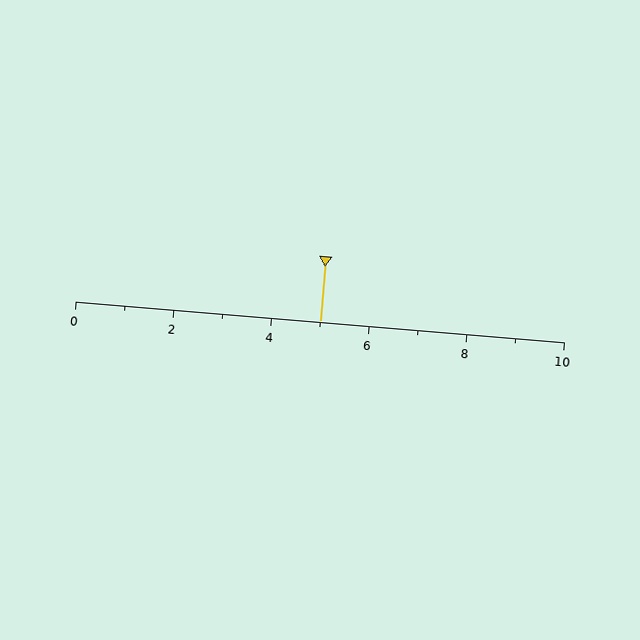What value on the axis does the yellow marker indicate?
The marker indicates approximately 5.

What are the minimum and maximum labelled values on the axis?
The axis runs from 0 to 10.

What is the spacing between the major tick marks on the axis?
The major ticks are spaced 2 apart.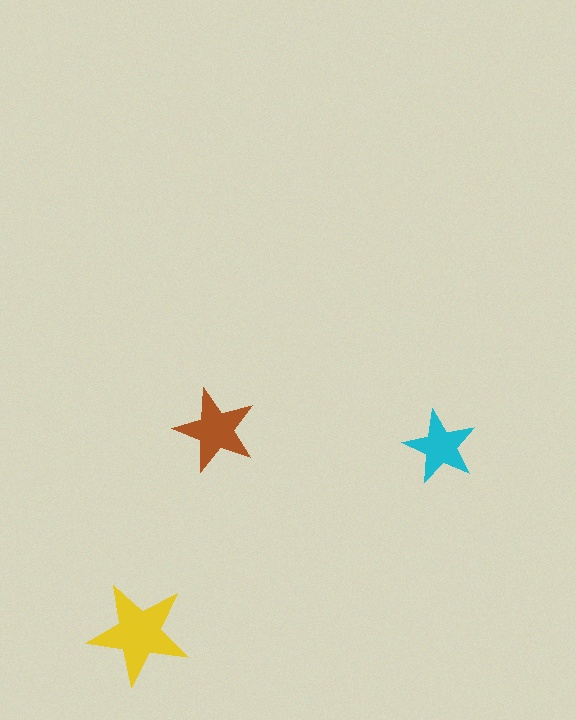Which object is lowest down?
The yellow star is bottommost.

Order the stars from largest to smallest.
the yellow one, the brown one, the cyan one.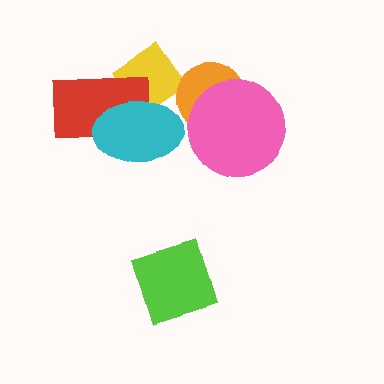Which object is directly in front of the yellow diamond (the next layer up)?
The red rectangle is directly in front of the yellow diamond.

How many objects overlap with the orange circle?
1 object overlaps with the orange circle.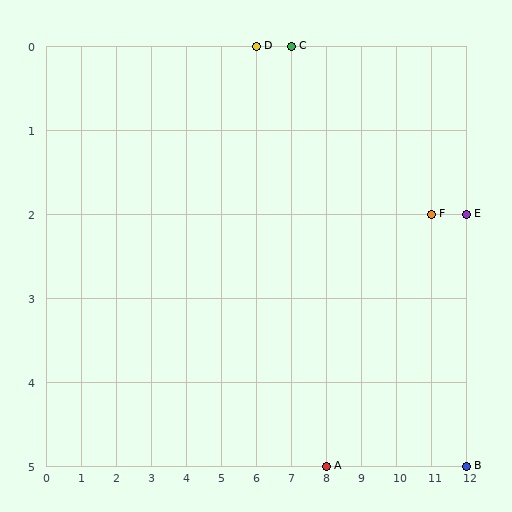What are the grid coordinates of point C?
Point C is at grid coordinates (7, 0).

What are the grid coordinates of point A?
Point A is at grid coordinates (8, 5).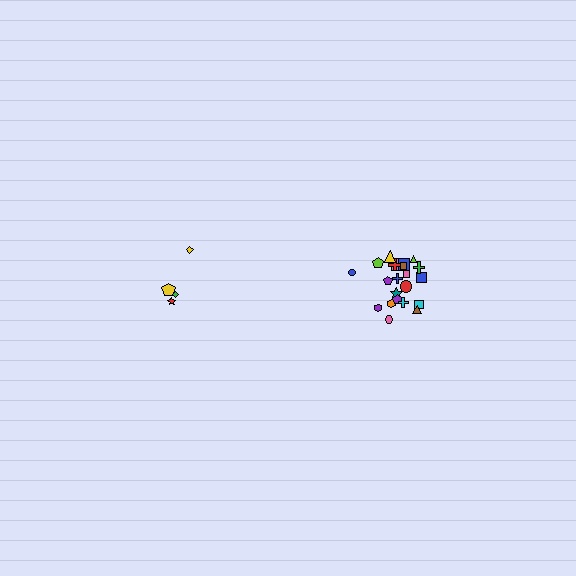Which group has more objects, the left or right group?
The right group.